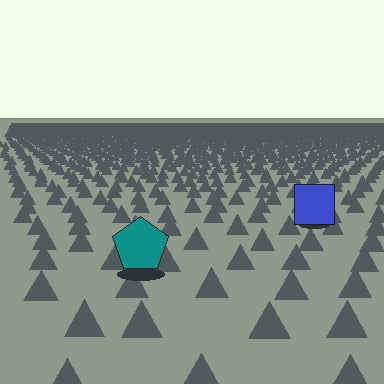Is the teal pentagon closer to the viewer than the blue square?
Yes. The teal pentagon is closer — you can tell from the texture gradient: the ground texture is coarser near it.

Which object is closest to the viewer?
The teal pentagon is closest. The texture marks near it are larger and more spread out.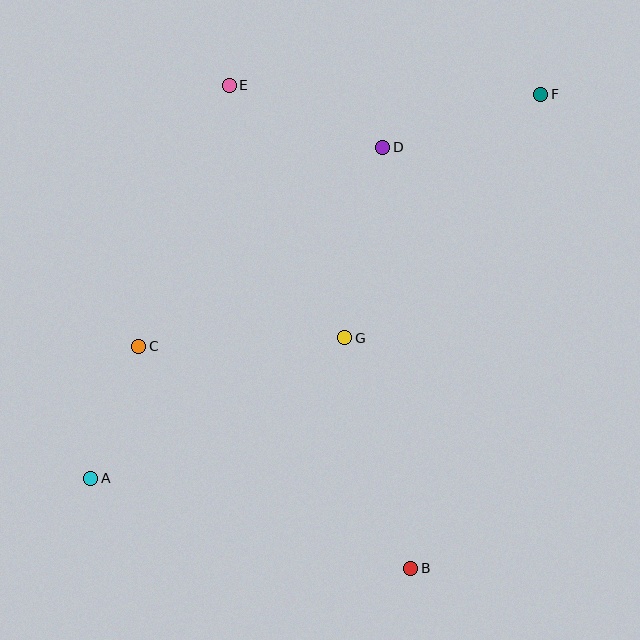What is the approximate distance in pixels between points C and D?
The distance between C and D is approximately 315 pixels.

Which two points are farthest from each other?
Points A and F are farthest from each other.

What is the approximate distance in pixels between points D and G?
The distance between D and G is approximately 194 pixels.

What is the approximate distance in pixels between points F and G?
The distance between F and G is approximately 312 pixels.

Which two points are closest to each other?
Points A and C are closest to each other.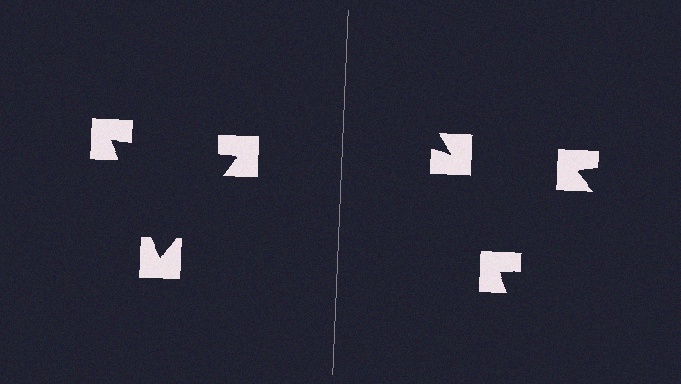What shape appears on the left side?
An illusory triangle.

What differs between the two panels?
The notched squares are positioned identically on both sides; only the wedge orientations differ. On the left they align to a triangle; on the right they are misaligned.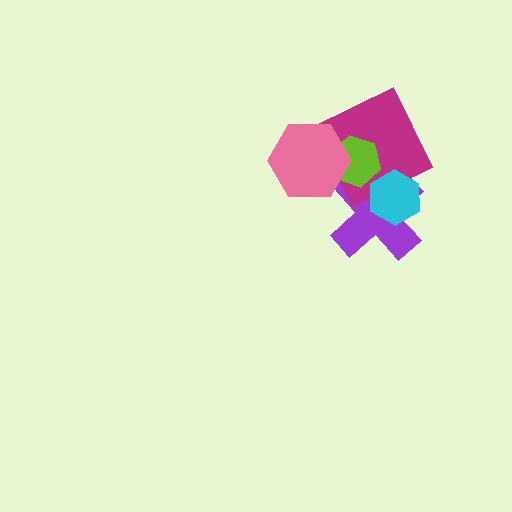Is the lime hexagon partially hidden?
Yes, it is partially covered by another shape.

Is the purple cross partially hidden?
Yes, it is partially covered by another shape.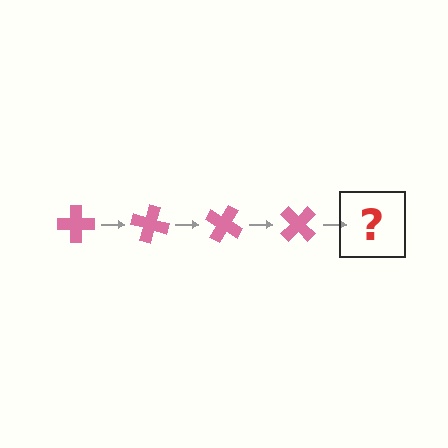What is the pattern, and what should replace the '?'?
The pattern is that the cross rotates 15 degrees each step. The '?' should be a pink cross rotated 60 degrees.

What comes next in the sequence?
The next element should be a pink cross rotated 60 degrees.